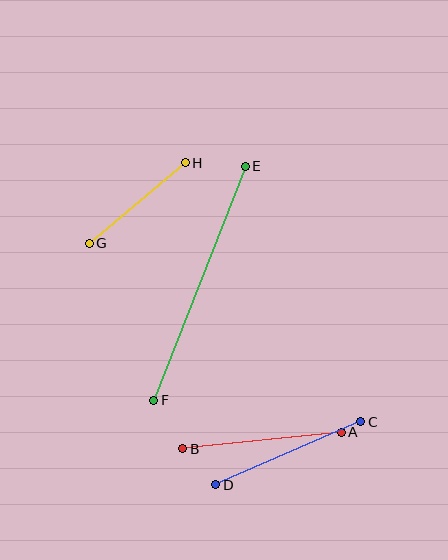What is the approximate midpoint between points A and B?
The midpoint is at approximately (262, 441) pixels.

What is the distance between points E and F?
The distance is approximately 251 pixels.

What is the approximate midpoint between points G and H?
The midpoint is at approximately (137, 203) pixels.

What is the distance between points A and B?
The distance is approximately 160 pixels.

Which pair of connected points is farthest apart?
Points E and F are farthest apart.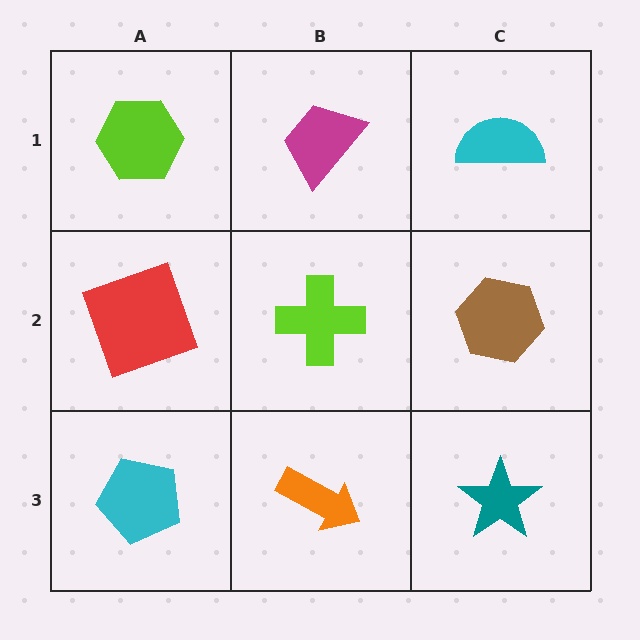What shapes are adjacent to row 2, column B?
A magenta trapezoid (row 1, column B), an orange arrow (row 3, column B), a red square (row 2, column A), a brown hexagon (row 2, column C).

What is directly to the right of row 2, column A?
A lime cross.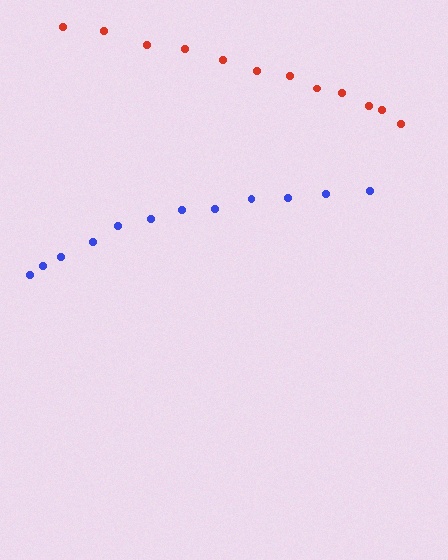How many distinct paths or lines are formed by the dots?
There are 2 distinct paths.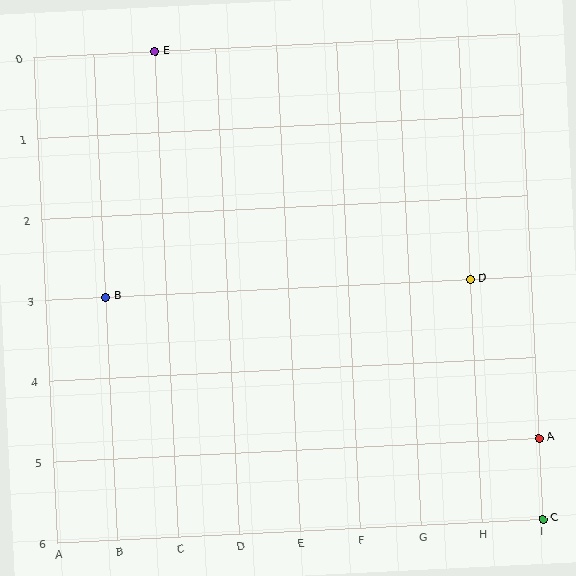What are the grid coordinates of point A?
Point A is at grid coordinates (I, 5).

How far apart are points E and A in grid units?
Points E and A are 6 columns and 5 rows apart (about 7.8 grid units diagonally).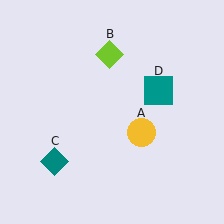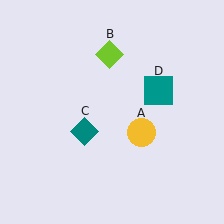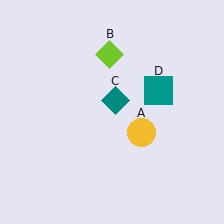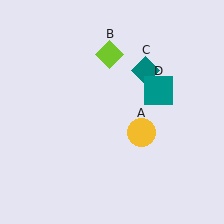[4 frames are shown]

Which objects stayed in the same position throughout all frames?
Yellow circle (object A) and lime diamond (object B) and teal square (object D) remained stationary.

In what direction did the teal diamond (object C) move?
The teal diamond (object C) moved up and to the right.